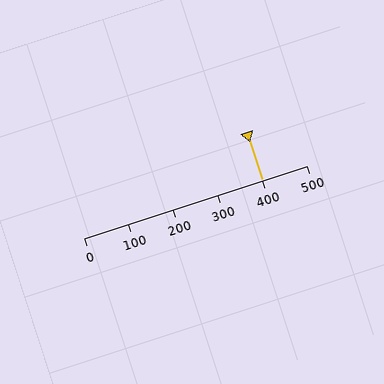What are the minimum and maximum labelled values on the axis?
The axis runs from 0 to 500.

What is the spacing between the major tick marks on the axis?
The major ticks are spaced 100 apart.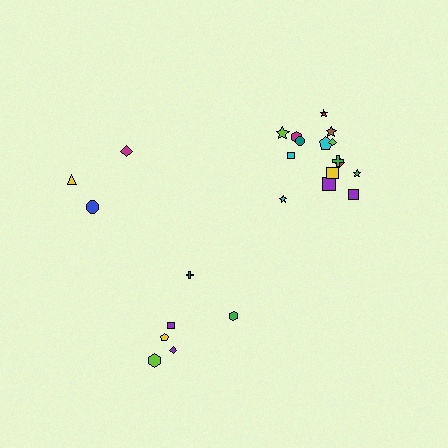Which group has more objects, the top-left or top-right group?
The top-right group.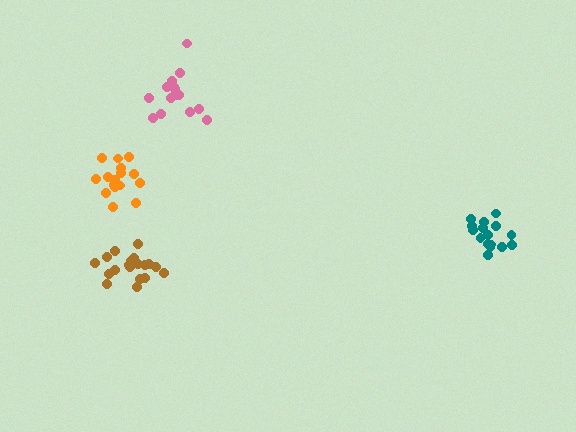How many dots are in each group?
Group 1: 15 dots, Group 2: 17 dots, Group 3: 16 dots, Group 4: 19 dots (67 total).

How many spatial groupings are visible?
There are 4 spatial groupings.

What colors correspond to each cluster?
The clusters are colored: pink, orange, teal, brown.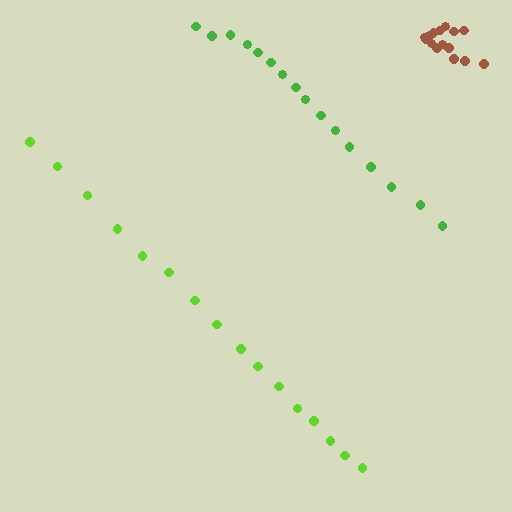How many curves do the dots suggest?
There are 3 distinct paths.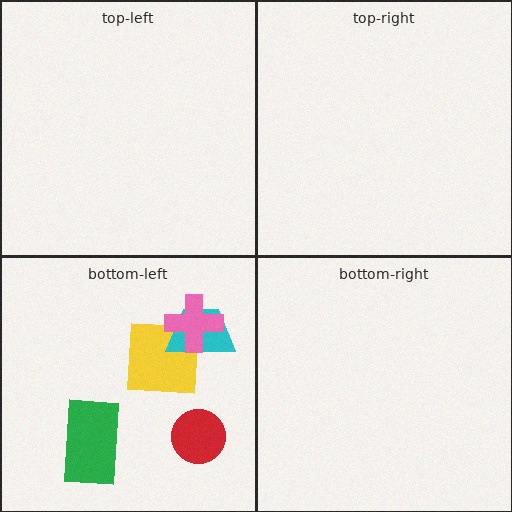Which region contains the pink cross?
The bottom-left region.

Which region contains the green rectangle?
The bottom-left region.